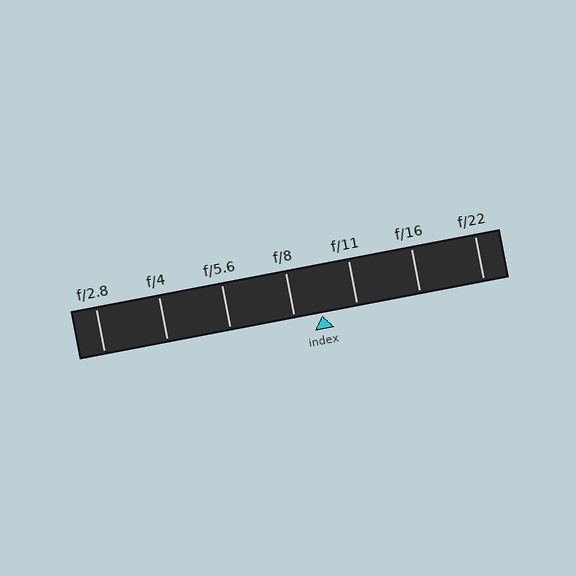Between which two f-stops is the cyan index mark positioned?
The index mark is between f/8 and f/11.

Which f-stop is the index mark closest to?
The index mark is closest to f/8.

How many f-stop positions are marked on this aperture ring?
There are 7 f-stop positions marked.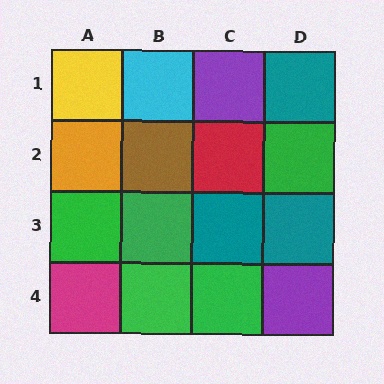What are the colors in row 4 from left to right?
Magenta, green, green, purple.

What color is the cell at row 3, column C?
Teal.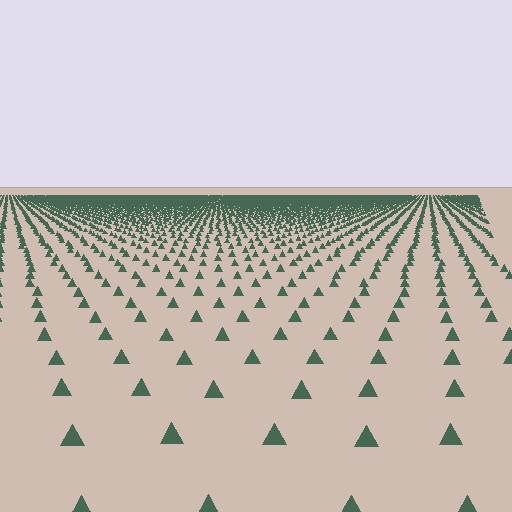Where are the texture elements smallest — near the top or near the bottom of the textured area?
Near the top.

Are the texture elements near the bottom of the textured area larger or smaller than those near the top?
Larger. Near the bottom, elements are closer to the viewer and appear at a bigger on-screen size.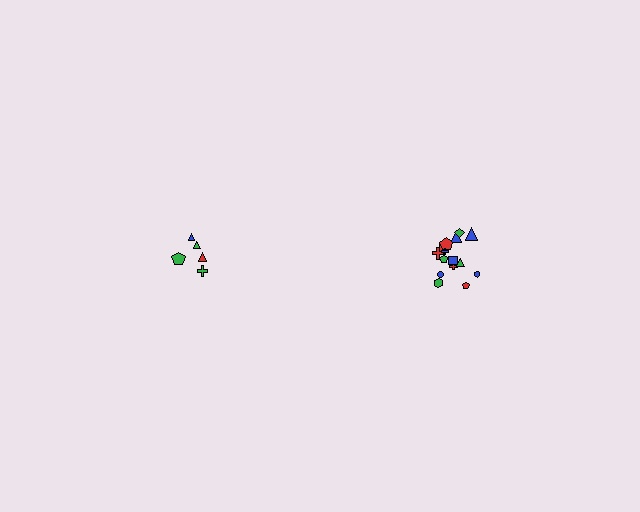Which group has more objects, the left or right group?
The right group.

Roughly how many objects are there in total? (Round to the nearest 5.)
Roughly 20 objects in total.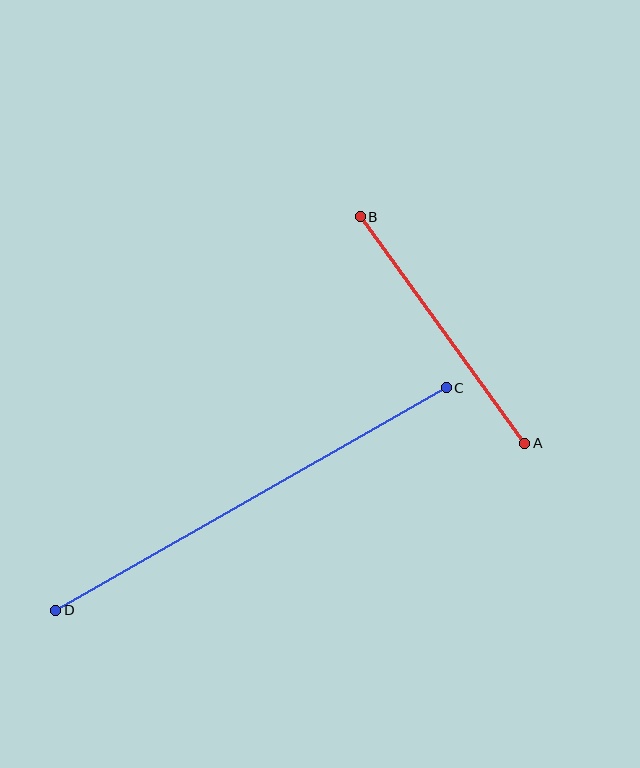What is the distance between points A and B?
The distance is approximately 280 pixels.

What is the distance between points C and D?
The distance is approximately 449 pixels.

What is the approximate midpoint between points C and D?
The midpoint is at approximately (251, 499) pixels.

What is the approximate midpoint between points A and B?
The midpoint is at approximately (443, 330) pixels.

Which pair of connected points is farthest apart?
Points C and D are farthest apart.